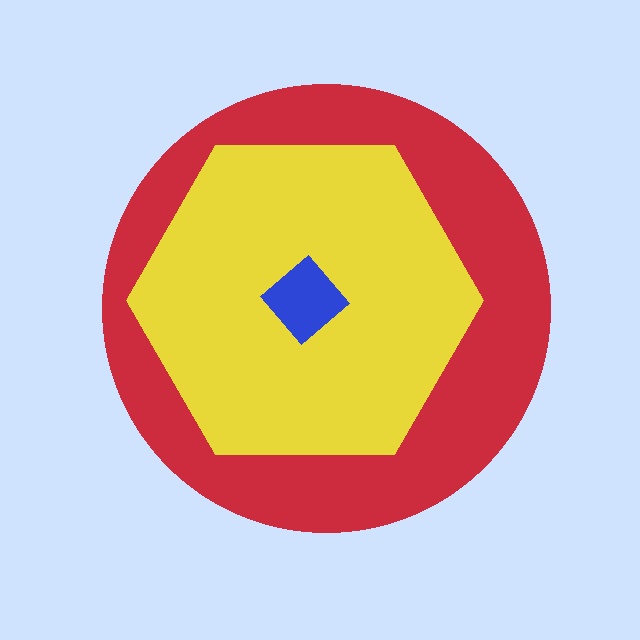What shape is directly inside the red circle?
The yellow hexagon.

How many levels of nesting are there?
3.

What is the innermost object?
The blue diamond.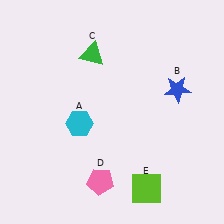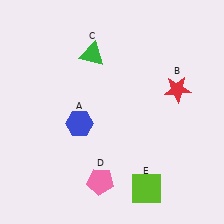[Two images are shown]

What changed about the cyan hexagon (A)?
In Image 1, A is cyan. In Image 2, it changed to blue.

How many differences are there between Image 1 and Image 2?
There are 2 differences between the two images.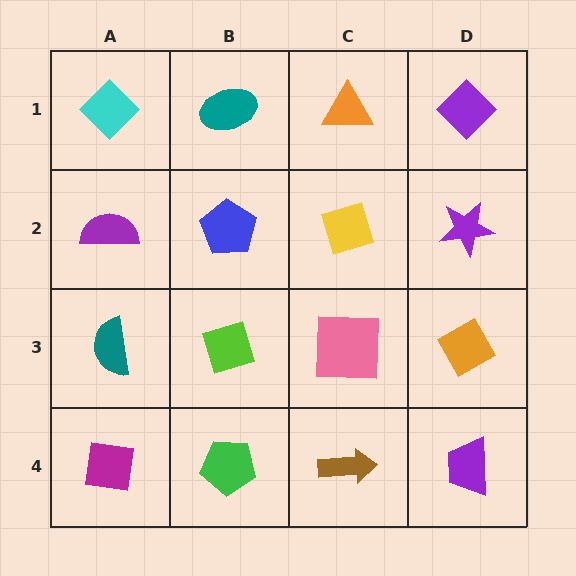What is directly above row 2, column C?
An orange triangle.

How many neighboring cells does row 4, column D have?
2.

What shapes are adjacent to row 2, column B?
A teal ellipse (row 1, column B), a lime diamond (row 3, column B), a purple semicircle (row 2, column A), a yellow diamond (row 2, column C).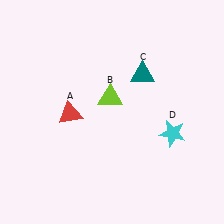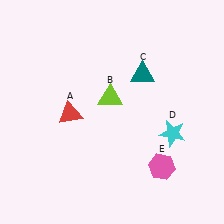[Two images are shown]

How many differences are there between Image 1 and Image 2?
There is 1 difference between the two images.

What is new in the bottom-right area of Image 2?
A pink hexagon (E) was added in the bottom-right area of Image 2.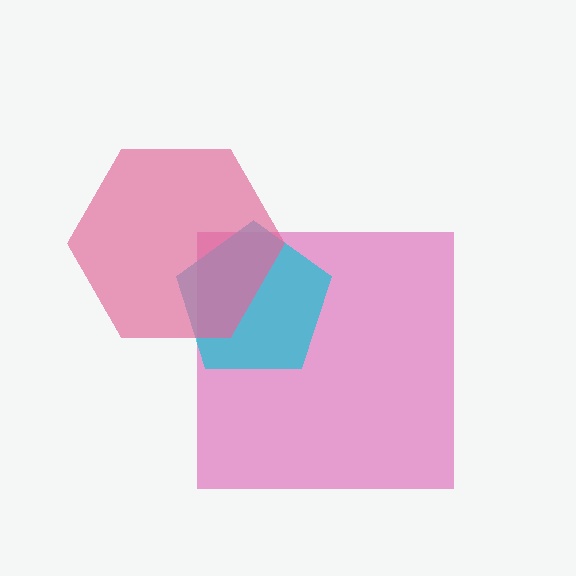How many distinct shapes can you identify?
There are 3 distinct shapes: a magenta square, a cyan pentagon, a pink hexagon.